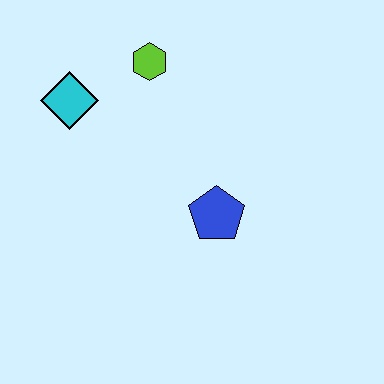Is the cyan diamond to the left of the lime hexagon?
Yes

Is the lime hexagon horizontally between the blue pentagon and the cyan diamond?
Yes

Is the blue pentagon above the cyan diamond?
No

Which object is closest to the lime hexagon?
The cyan diamond is closest to the lime hexagon.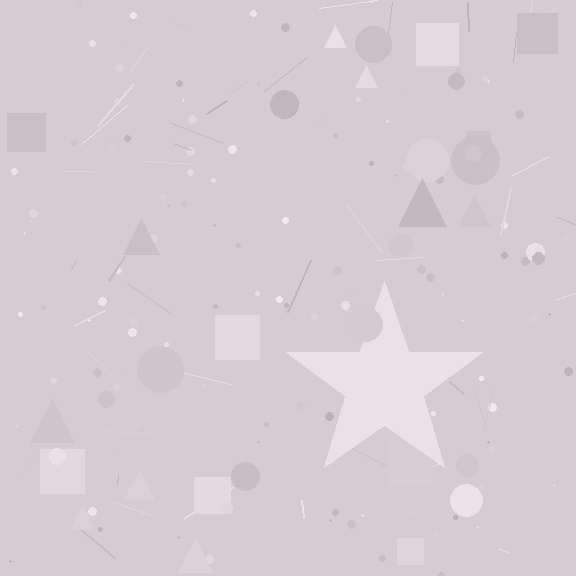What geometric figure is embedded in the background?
A star is embedded in the background.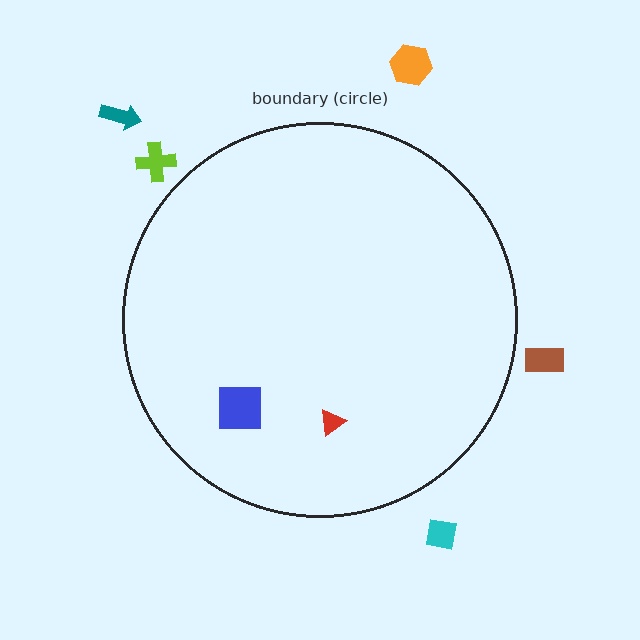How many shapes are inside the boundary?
2 inside, 5 outside.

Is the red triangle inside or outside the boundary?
Inside.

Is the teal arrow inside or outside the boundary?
Outside.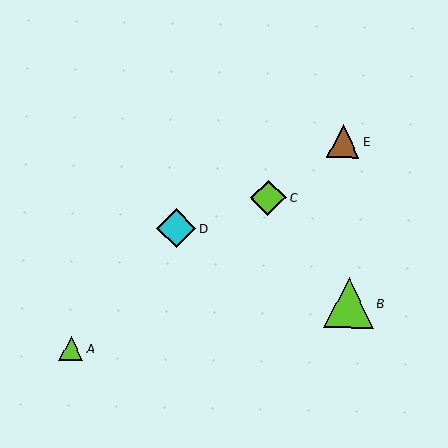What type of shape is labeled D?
Shape D is a cyan diamond.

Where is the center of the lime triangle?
The center of the lime triangle is at (349, 303).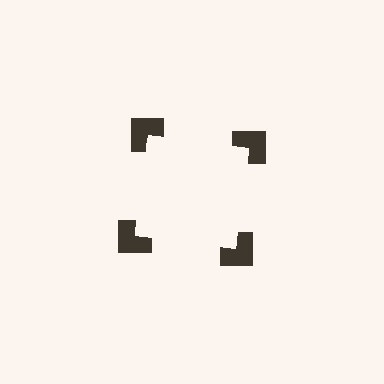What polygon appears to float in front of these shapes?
An illusory square — its edges are inferred from the aligned wedge cuts in the notched squares, not physically drawn.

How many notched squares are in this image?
There are 4 — one at each vertex of the illusory square.